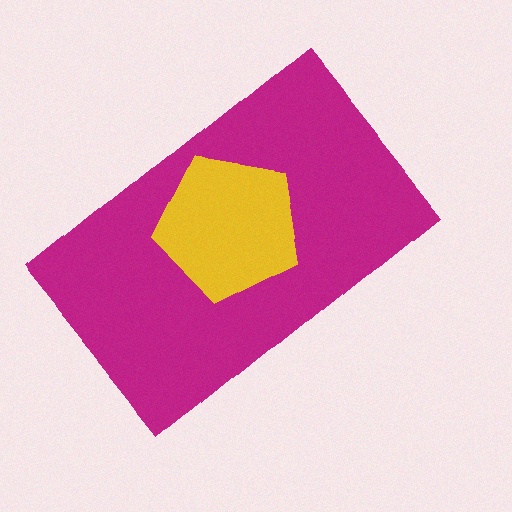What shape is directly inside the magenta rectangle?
The yellow pentagon.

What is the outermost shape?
The magenta rectangle.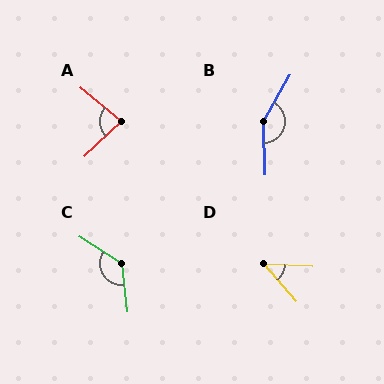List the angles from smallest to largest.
D (47°), A (83°), C (129°), B (149°).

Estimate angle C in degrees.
Approximately 129 degrees.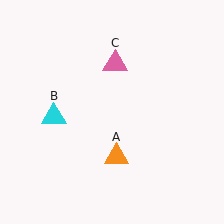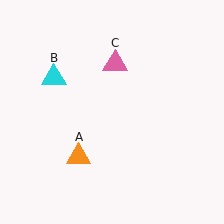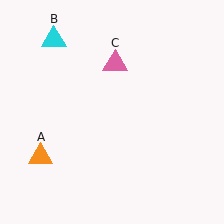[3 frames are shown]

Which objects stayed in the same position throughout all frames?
Pink triangle (object C) remained stationary.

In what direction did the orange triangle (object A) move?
The orange triangle (object A) moved left.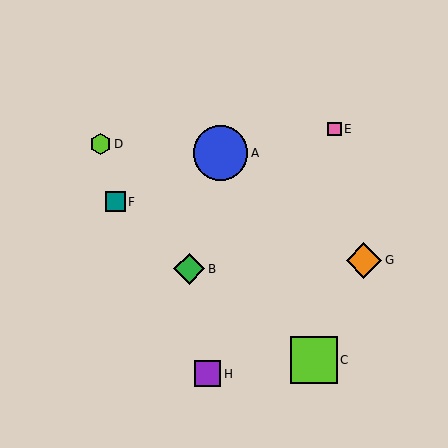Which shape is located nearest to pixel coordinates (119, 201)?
The teal square (labeled F) at (115, 202) is nearest to that location.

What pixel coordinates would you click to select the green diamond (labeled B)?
Click at (189, 269) to select the green diamond B.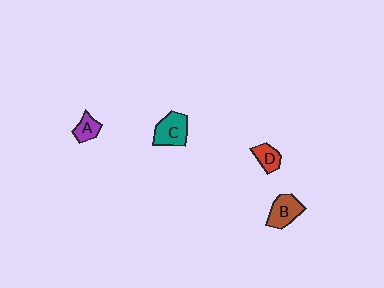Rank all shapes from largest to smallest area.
From largest to smallest: C (teal), B (brown), D (red), A (purple).